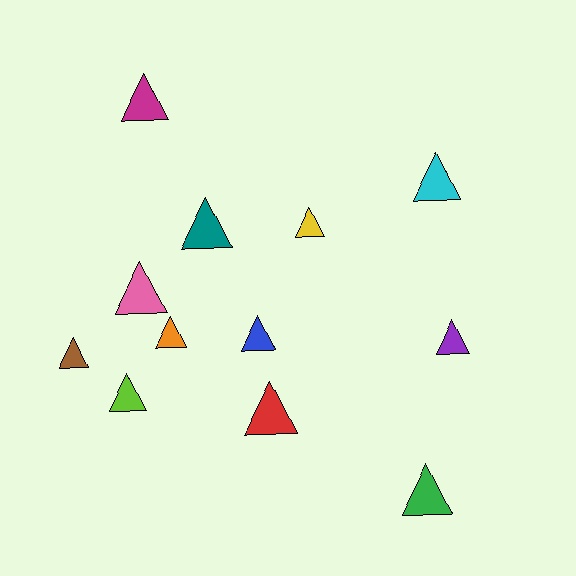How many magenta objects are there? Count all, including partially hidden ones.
There is 1 magenta object.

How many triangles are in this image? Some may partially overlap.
There are 12 triangles.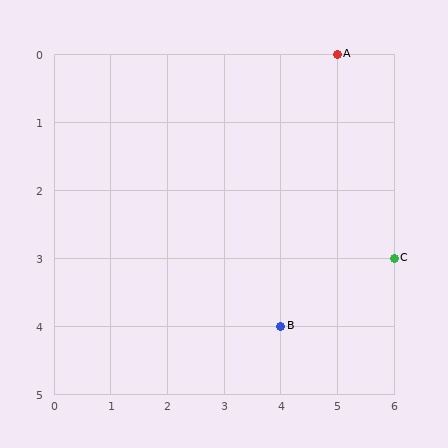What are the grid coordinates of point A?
Point A is at grid coordinates (5, 0).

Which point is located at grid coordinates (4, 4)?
Point B is at (4, 4).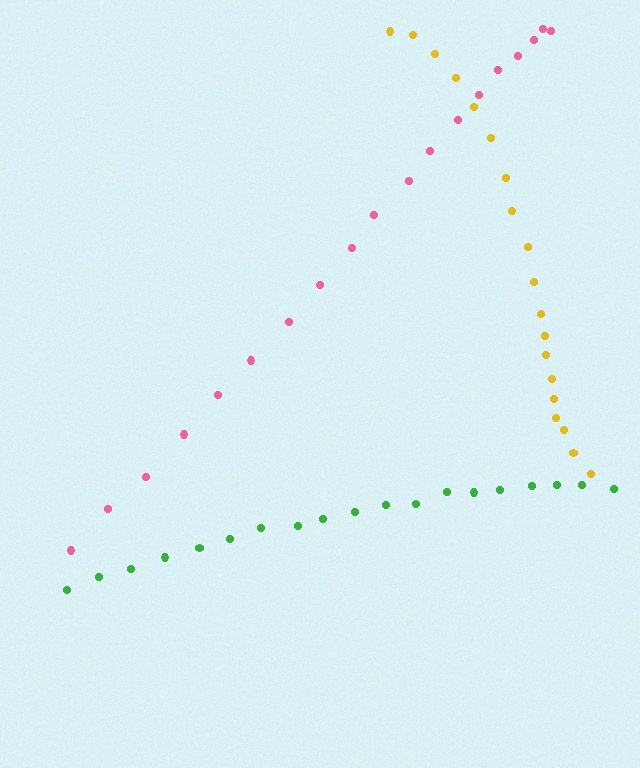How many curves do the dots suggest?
There are 3 distinct paths.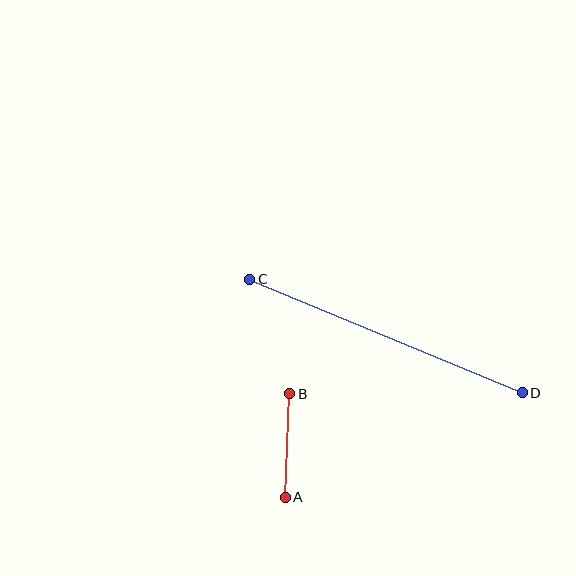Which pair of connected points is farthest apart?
Points C and D are farthest apart.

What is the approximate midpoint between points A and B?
The midpoint is at approximately (287, 445) pixels.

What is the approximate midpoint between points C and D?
The midpoint is at approximately (386, 336) pixels.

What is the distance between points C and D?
The distance is approximately 295 pixels.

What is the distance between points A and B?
The distance is approximately 104 pixels.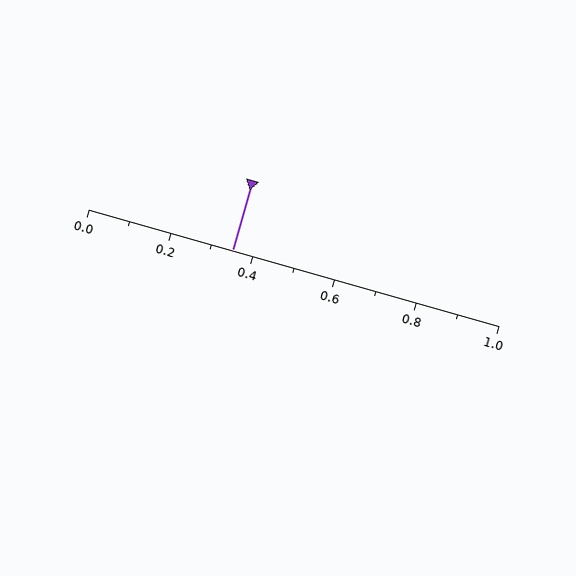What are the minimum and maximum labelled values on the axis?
The axis runs from 0.0 to 1.0.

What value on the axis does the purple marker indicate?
The marker indicates approximately 0.35.